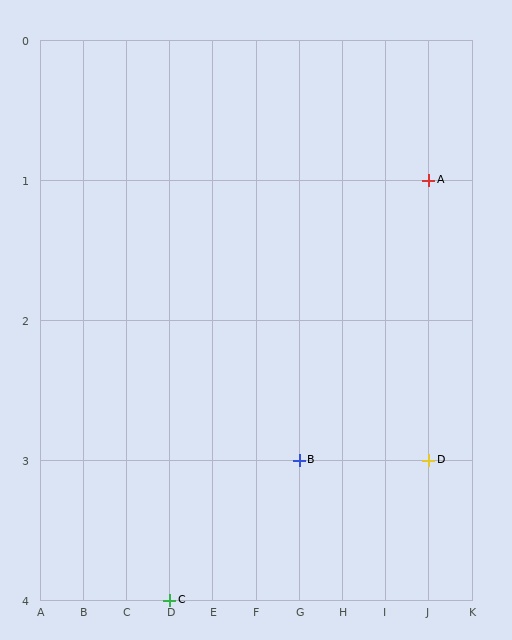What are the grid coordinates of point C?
Point C is at grid coordinates (D, 4).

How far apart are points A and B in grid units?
Points A and B are 3 columns and 2 rows apart (about 3.6 grid units diagonally).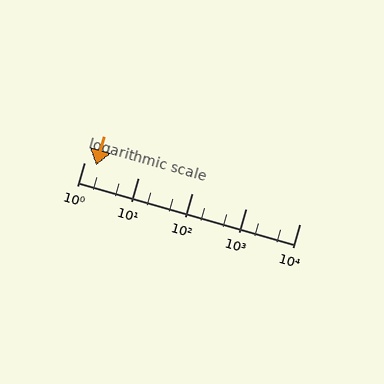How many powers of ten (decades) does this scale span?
The scale spans 4 decades, from 1 to 10000.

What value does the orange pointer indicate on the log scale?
The pointer indicates approximately 1.7.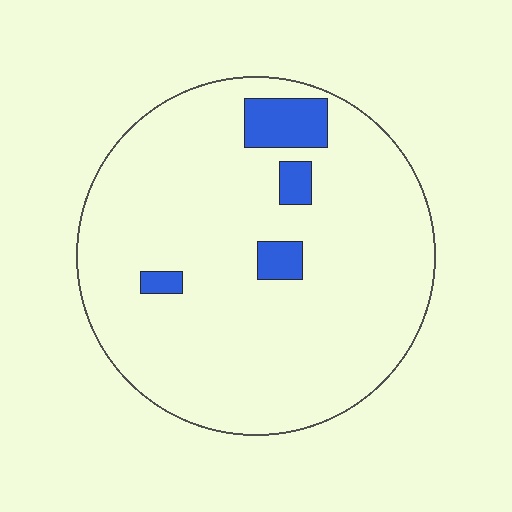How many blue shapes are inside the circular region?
4.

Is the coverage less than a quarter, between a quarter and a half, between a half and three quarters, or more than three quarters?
Less than a quarter.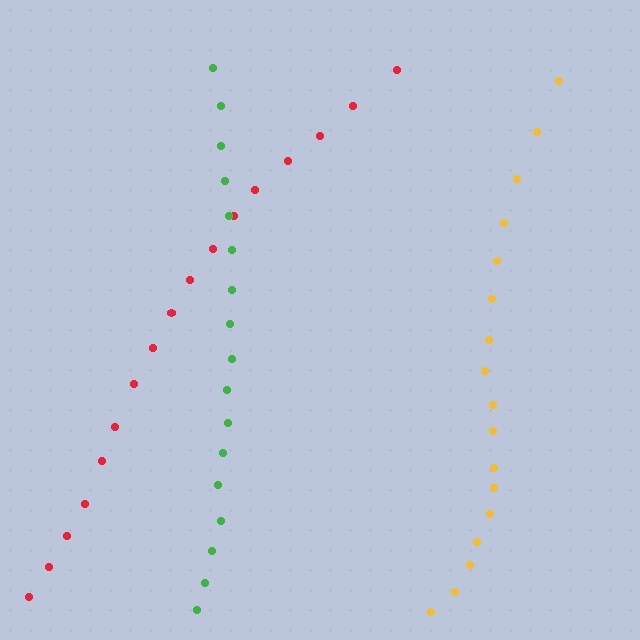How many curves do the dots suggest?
There are 3 distinct paths.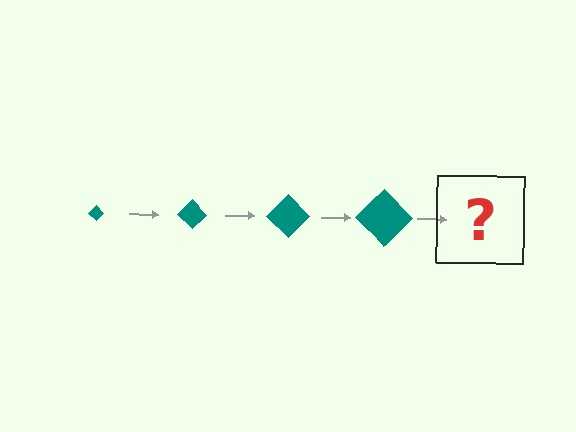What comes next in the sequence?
The next element should be a teal diamond, larger than the previous one.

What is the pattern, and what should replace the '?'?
The pattern is that the diamond gets progressively larger each step. The '?' should be a teal diamond, larger than the previous one.